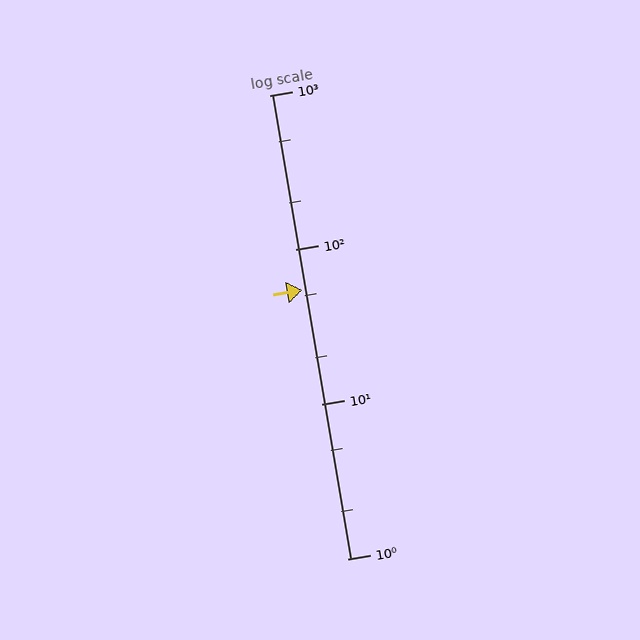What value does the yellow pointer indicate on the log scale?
The pointer indicates approximately 55.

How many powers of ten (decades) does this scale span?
The scale spans 3 decades, from 1 to 1000.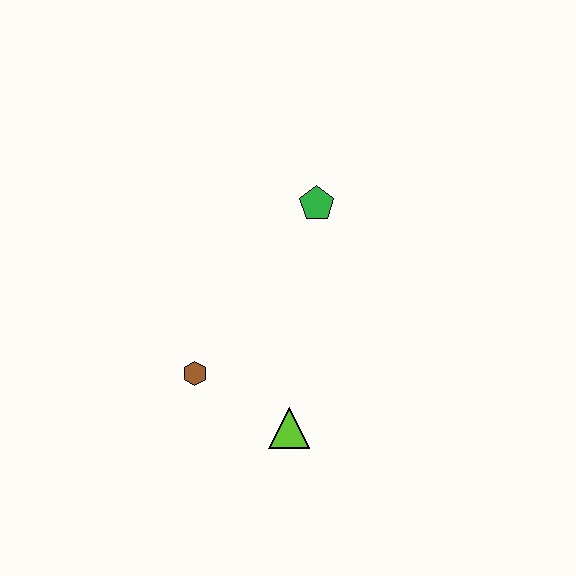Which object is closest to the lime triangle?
The brown hexagon is closest to the lime triangle.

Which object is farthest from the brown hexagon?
The green pentagon is farthest from the brown hexagon.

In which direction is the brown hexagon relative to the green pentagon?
The brown hexagon is below the green pentagon.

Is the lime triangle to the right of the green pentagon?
No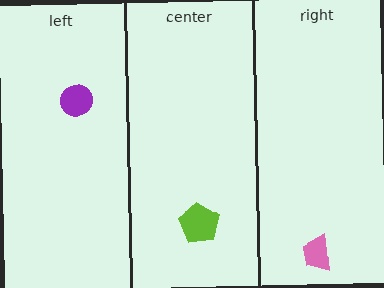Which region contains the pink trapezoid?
The right region.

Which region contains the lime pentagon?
The center region.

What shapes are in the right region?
The pink trapezoid.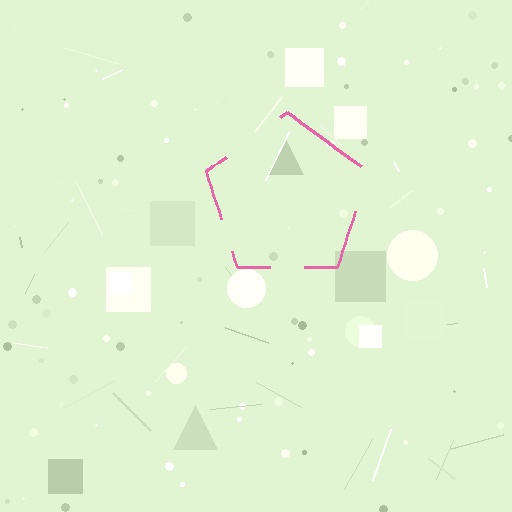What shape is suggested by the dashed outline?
The dashed outline suggests a pentagon.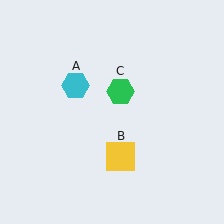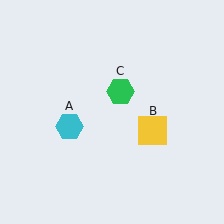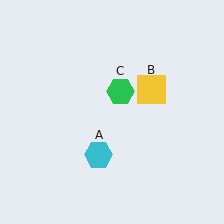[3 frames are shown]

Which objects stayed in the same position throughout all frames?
Green hexagon (object C) remained stationary.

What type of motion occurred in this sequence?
The cyan hexagon (object A), yellow square (object B) rotated counterclockwise around the center of the scene.